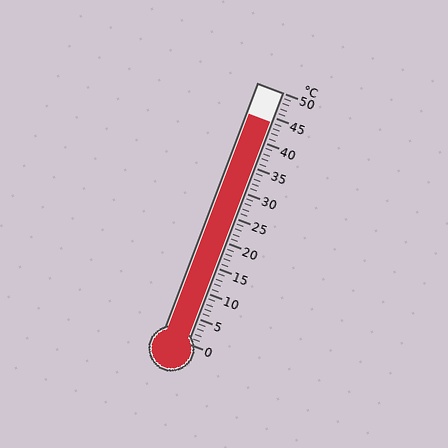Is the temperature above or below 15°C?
The temperature is above 15°C.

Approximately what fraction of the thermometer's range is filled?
The thermometer is filled to approximately 90% of its range.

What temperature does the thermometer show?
The thermometer shows approximately 44°C.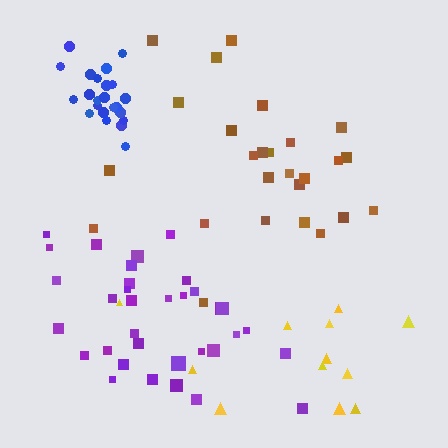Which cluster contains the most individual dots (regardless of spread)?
Purple (34).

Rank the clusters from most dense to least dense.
blue, purple, brown, yellow.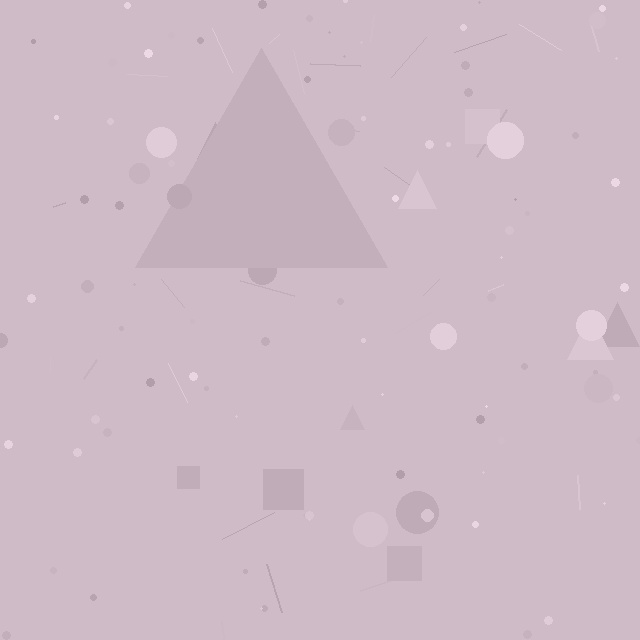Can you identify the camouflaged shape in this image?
The camouflaged shape is a triangle.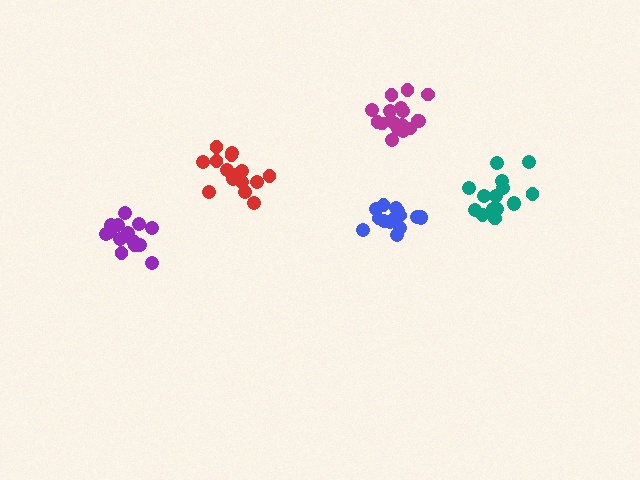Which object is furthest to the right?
The teal cluster is rightmost.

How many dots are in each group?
Group 1: 15 dots, Group 2: 15 dots, Group 3: 18 dots, Group 4: 14 dots, Group 5: 16 dots (78 total).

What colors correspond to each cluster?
The clusters are colored: red, blue, magenta, purple, teal.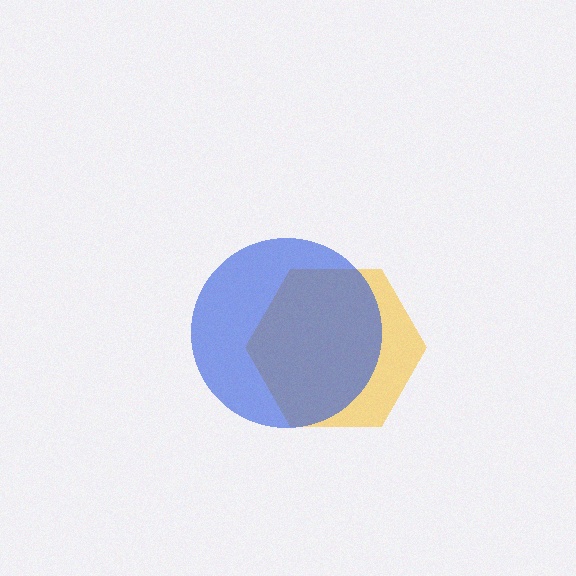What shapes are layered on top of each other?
The layered shapes are: a yellow hexagon, a blue circle.